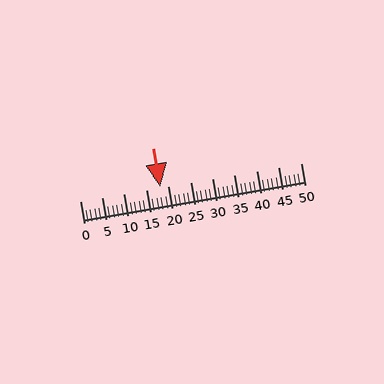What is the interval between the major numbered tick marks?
The major tick marks are spaced 5 units apart.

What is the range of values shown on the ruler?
The ruler shows values from 0 to 50.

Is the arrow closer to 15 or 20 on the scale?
The arrow is closer to 20.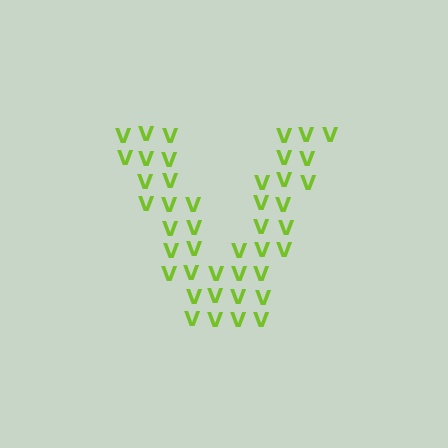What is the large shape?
The large shape is the letter V.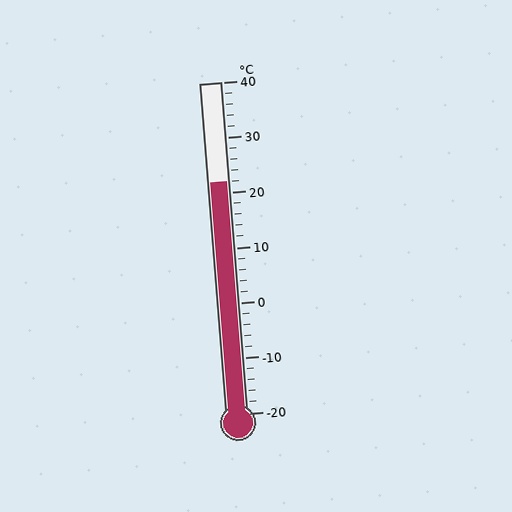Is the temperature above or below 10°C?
The temperature is above 10°C.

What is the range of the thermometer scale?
The thermometer scale ranges from -20°C to 40°C.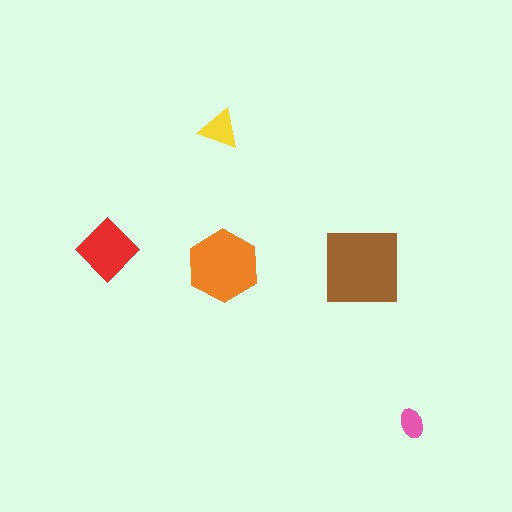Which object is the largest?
The brown square.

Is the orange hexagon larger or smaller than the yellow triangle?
Larger.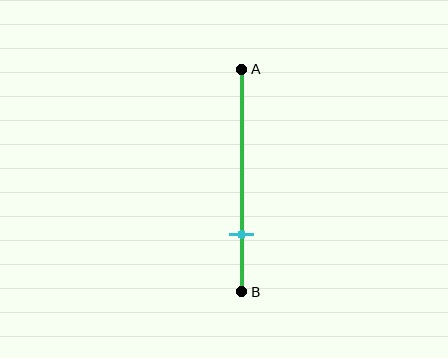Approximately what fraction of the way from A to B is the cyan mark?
The cyan mark is approximately 75% of the way from A to B.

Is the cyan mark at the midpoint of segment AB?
No, the mark is at about 75% from A, not at the 50% midpoint.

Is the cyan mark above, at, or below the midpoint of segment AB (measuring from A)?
The cyan mark is below the midpoint of segment AB.